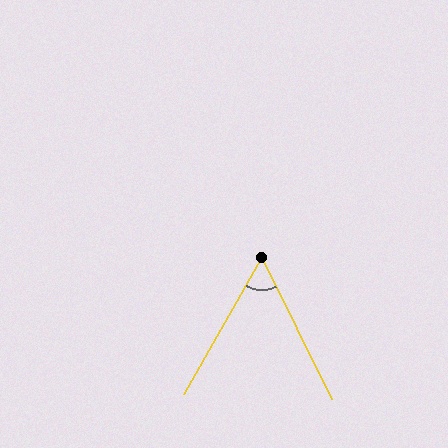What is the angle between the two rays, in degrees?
Approximately 56 degrees.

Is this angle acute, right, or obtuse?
It is acute.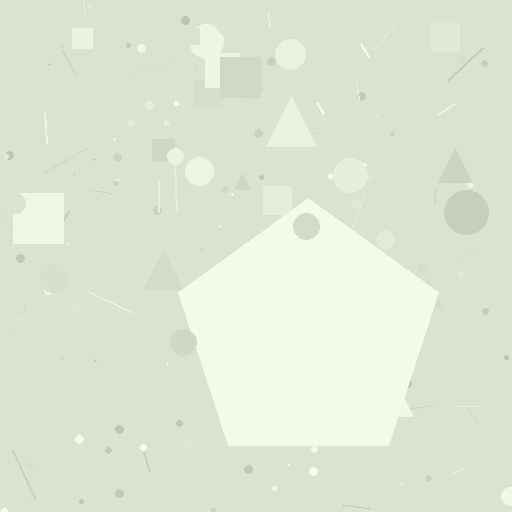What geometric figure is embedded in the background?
A pentagon is embedded in the background.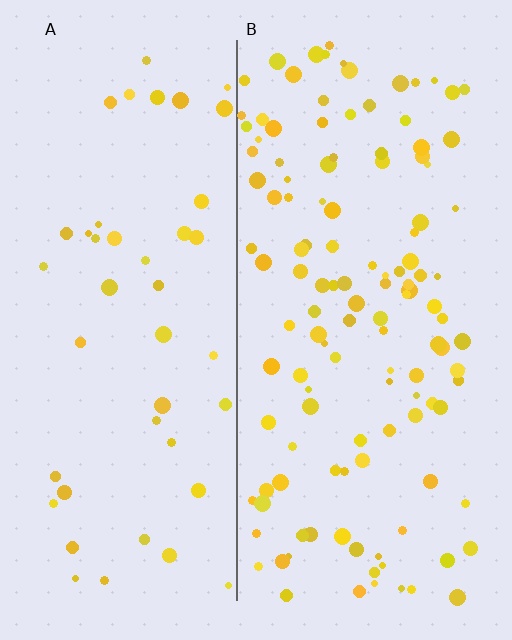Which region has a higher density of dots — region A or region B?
B (the right).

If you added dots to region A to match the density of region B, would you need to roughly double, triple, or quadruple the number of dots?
Approximately triple.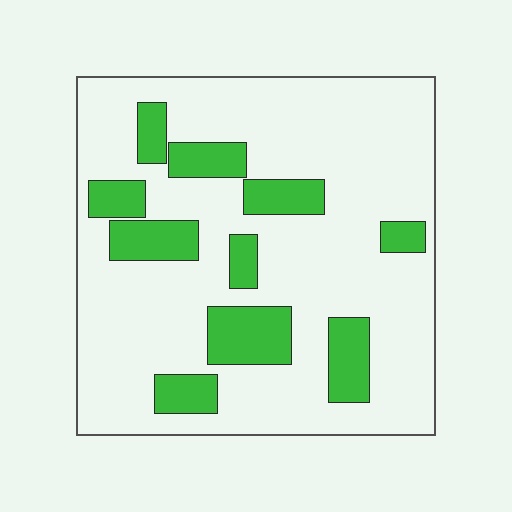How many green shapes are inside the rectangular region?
10.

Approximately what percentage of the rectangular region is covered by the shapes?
Approximately 20%.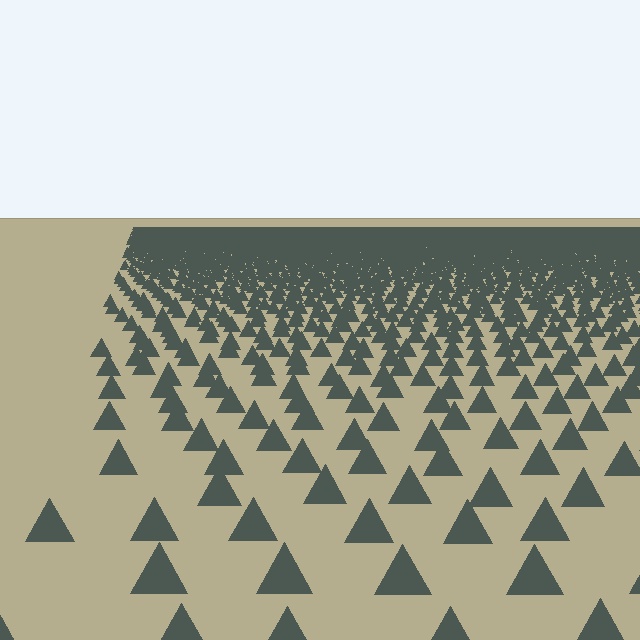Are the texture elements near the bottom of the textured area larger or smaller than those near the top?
Larger. Near the bottom, elements are closer to the viewer and appear at a bigger on-screen size.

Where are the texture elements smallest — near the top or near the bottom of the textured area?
Near the top.